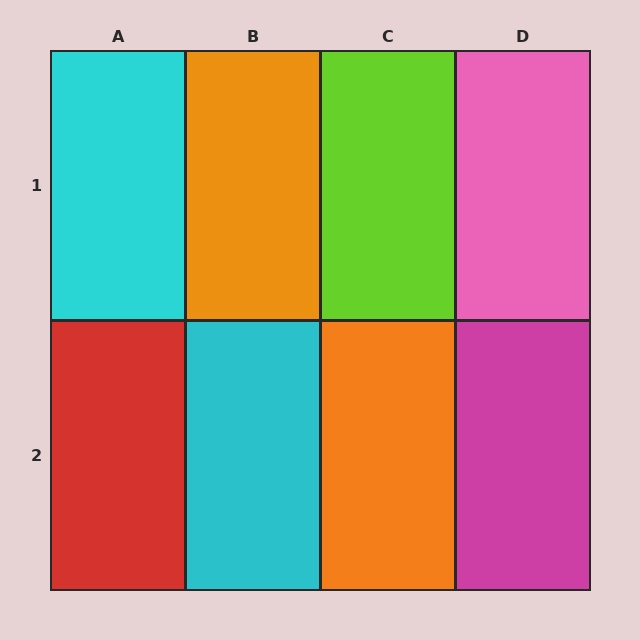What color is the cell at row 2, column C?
Orange.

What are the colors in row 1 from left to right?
Cyan, orange, lime, pink.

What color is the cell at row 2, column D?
Magenta.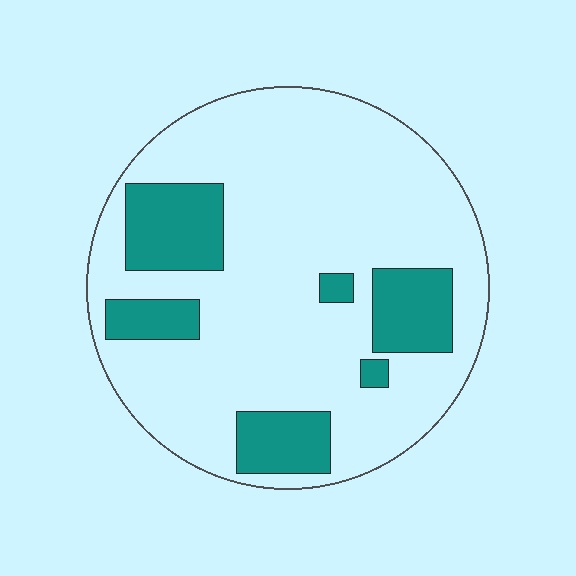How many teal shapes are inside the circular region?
6.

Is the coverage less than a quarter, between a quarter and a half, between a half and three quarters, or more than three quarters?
Less than a quarter.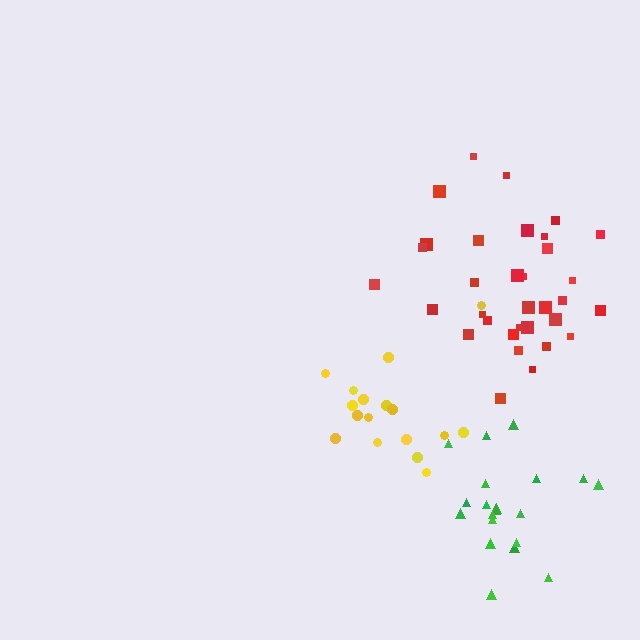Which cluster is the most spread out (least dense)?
Yellow.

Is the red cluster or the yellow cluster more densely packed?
Red.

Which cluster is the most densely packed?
Red.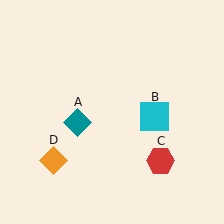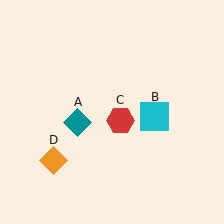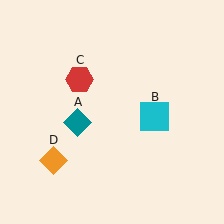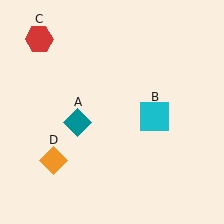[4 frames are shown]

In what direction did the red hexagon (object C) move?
The red hexagon (object C) moved up and to the left.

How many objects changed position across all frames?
1 object changed position: red hexagon (object C).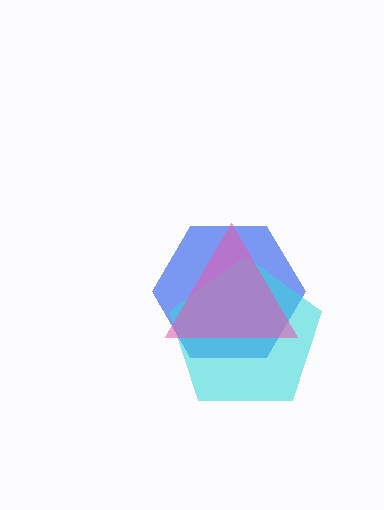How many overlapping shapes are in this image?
There are 3 overlapping shapes in the image.